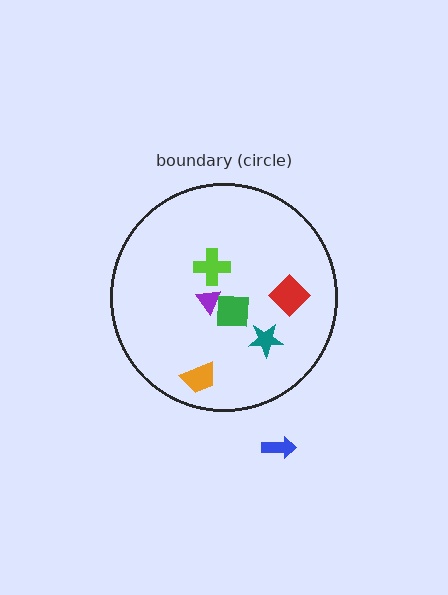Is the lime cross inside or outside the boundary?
Inside.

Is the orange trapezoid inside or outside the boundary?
Inside.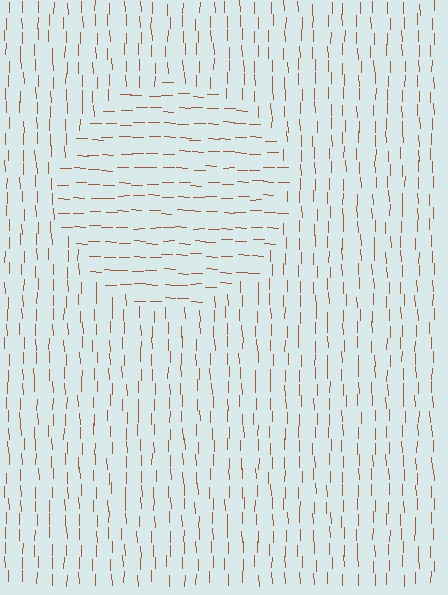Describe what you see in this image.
The image is filled with small brown line segments. A circle region in the image has lines oriented differently from the surrounding lines, creating a visible texture boundary.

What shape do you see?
I see a circle.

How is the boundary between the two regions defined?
The boundary is defined purely by a change in line orientation (approximately 87 degrees difference). All lines are the same color and thickness.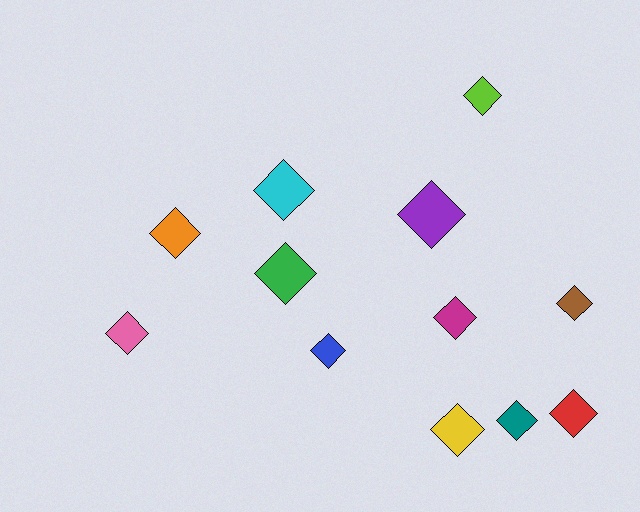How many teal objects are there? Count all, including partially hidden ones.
There is 1 teal object.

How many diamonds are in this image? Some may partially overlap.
There are 12 diamonds.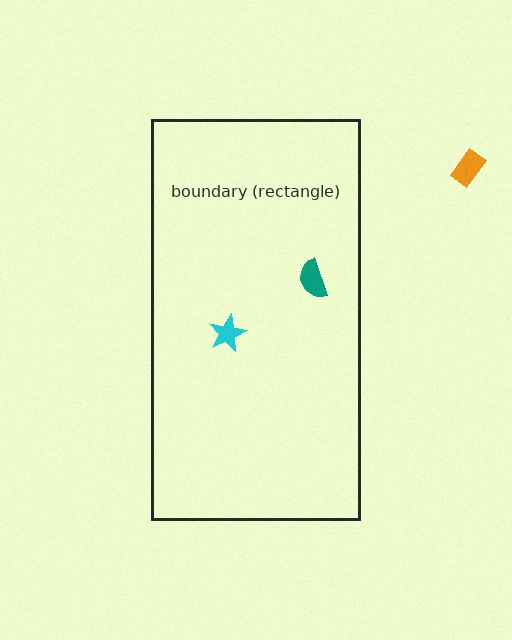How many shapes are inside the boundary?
2 inside, 1 outside.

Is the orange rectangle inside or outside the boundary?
Outside.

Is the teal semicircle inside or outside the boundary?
Inside.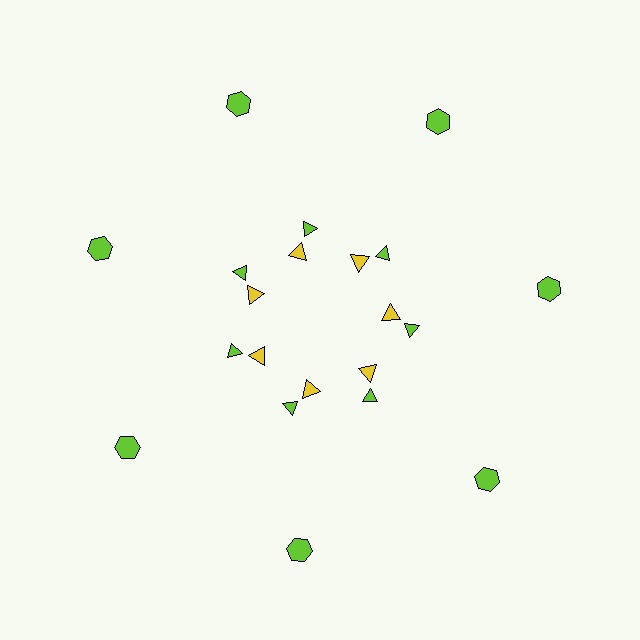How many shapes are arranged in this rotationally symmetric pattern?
There are 21 shapes, arranged in 7 groups of 3.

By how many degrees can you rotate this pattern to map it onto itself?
The pattern maps onto itself every 51 degrees of rotation.